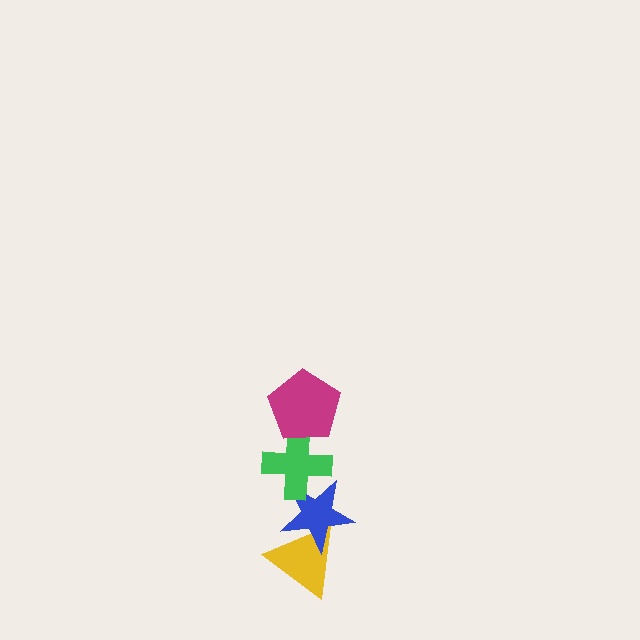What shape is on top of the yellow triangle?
The blue star is on top of the yellow triangle.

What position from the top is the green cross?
The green cross is 2nd from the top.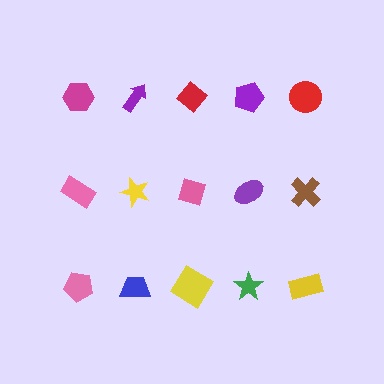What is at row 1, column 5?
A red circle.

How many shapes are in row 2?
5 shapes.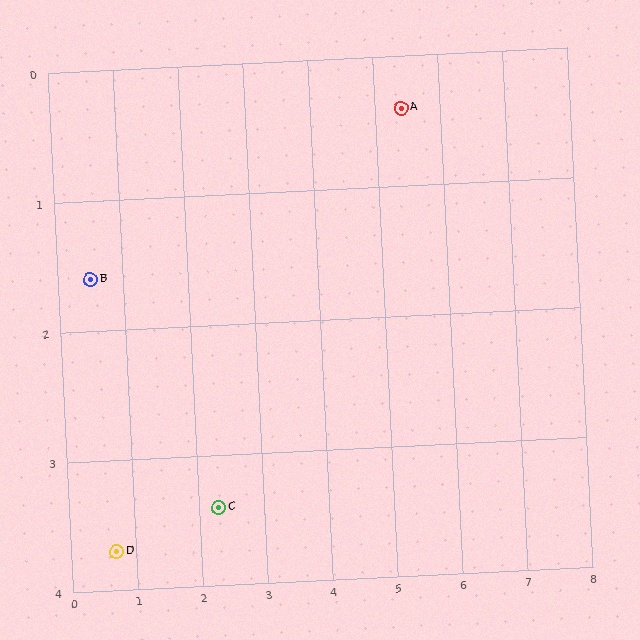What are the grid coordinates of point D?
Point D is at approximately (0.7, 3.7).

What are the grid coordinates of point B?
Point B is at approximately (0.5, 1.6).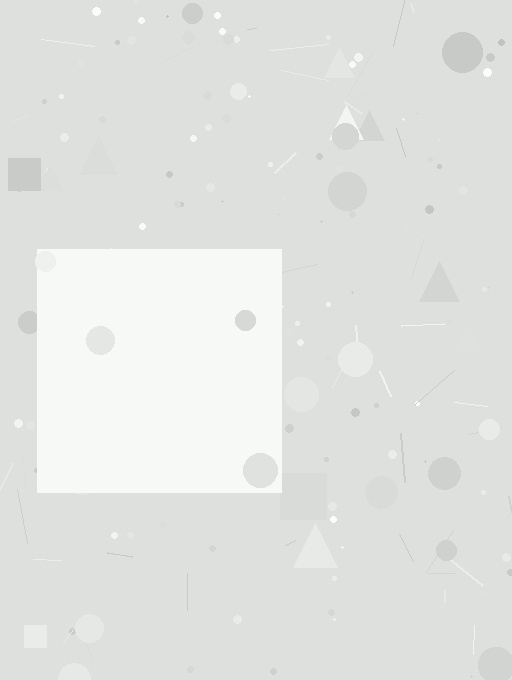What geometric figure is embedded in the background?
A square is embedded in the background.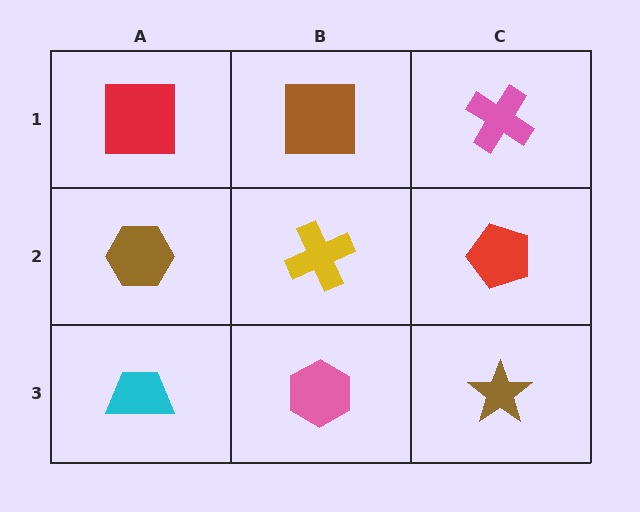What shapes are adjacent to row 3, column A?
A brown hexagon (row 2, column A), a pink hexagon (row 3, column B).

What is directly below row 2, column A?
A cyan trapezoid.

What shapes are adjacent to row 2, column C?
A pink cross (row 1, column C), a brown star (row 3, column C), a yellow cross (row 2, column B).